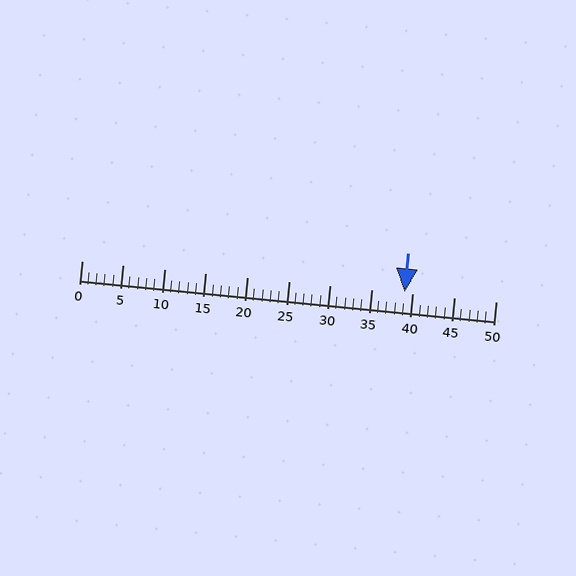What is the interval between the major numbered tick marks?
The major tick marks are spaced 5 units apart.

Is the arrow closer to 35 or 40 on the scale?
The arrow is closer to 40.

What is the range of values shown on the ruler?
The ruler shows values from 0 to 50.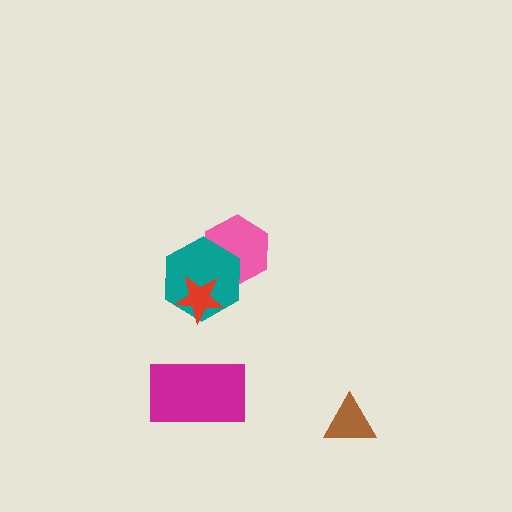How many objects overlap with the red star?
1 object overlaps with the red star.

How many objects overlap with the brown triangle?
0 objects overlap with the brown triangle.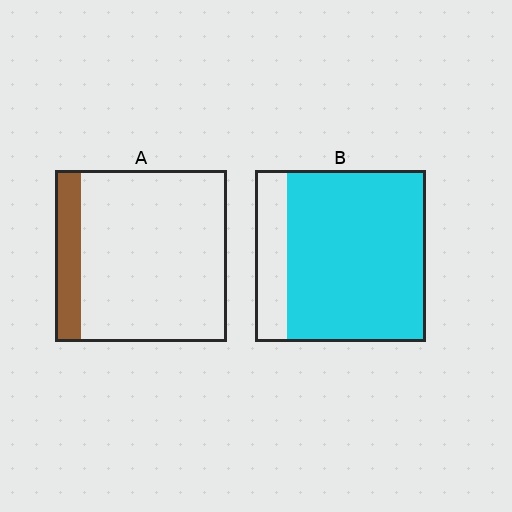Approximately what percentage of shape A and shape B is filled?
A is approximately 15% and B is approximately 80%.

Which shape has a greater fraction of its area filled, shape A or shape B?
Shape B.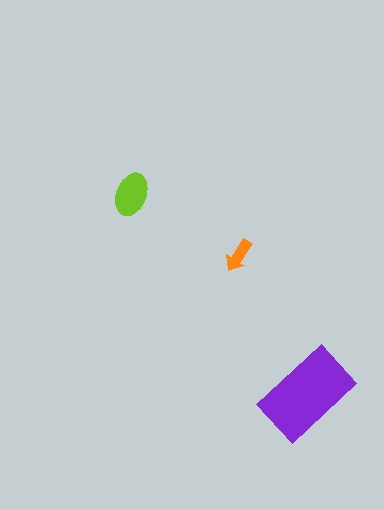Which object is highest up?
The lime ellipse is topmost.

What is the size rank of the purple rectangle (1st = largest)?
1st.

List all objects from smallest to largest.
The orange arrow, the lime ellipse, the purple rectangle.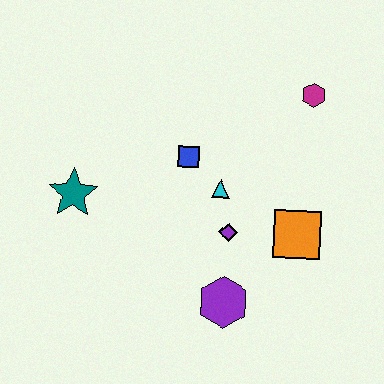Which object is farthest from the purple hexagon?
The magenta hexagon is farthest from the purple hexagon.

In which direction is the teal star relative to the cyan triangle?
The teal star is to the left of the cyan triangle.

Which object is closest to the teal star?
The blue square is closest to the teal star.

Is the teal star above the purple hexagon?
Yes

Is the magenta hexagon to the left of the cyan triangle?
No